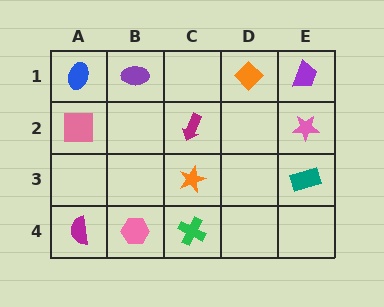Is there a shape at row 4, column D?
No, that cell is empty.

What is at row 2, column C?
A magenta arrow.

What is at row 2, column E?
A pink star.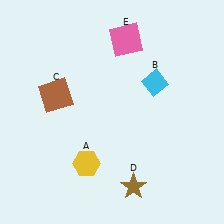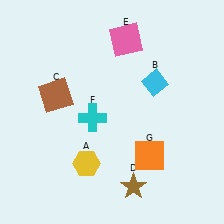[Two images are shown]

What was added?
A cyan cross (F), an orange square (G) were added in Image 2.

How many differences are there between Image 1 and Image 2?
There are 2 differences between the two images.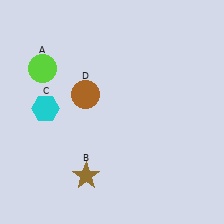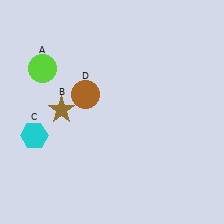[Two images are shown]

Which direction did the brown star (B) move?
The brown star (B) moved up.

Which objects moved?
The objects that moved are: the brown star (B), the cyan hexagon (C).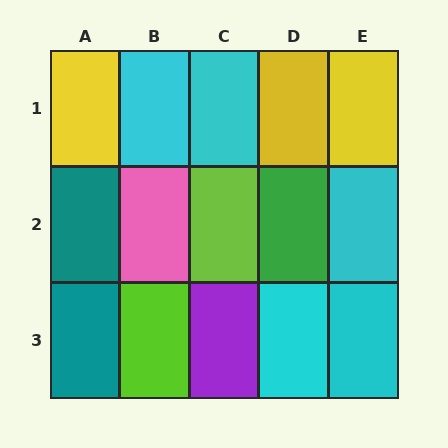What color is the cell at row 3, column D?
Cyan.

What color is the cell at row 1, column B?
Cyan.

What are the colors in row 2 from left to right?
Teal, pink, lime, green, cyan.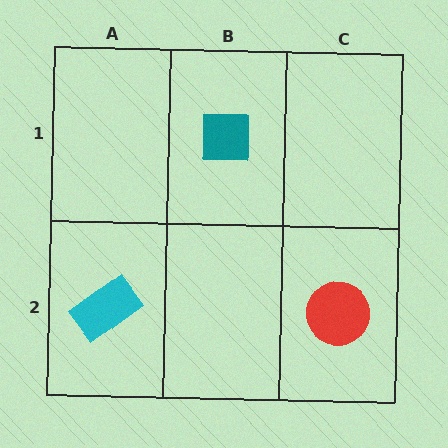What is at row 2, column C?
A red circle.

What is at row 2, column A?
A cyan rectangle.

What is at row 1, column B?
A teal square.